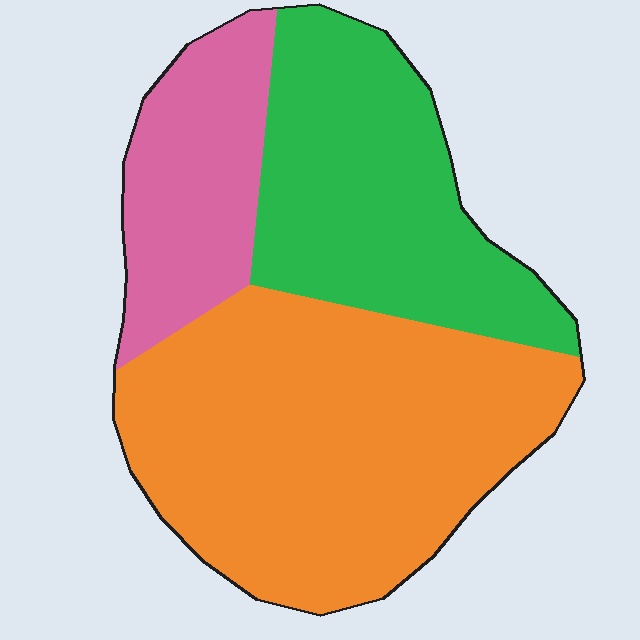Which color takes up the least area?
Pink, at roughly 20%.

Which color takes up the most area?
Orange, at roughly 50%.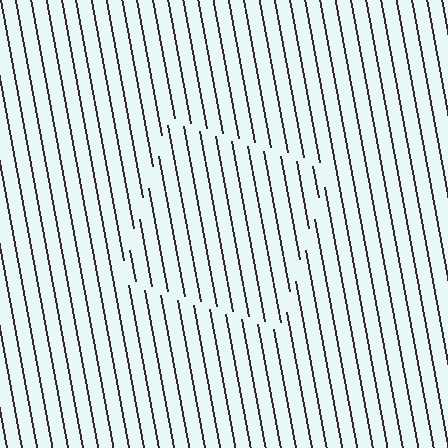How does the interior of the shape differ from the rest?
The interior of the shape contains the same grating, shifted by half a period — the contour is defined by the phase discontinuity where line-ends from the inner and outer gratings abut.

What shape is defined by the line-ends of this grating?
An illusory square. The interior of the shape contains the same grating, shifted by half a period — the contour is defined by the phase discontinuity where line-ends from the inner and outer gratings abut.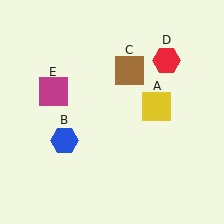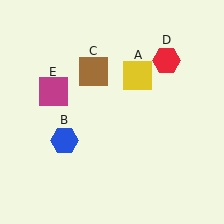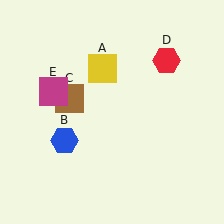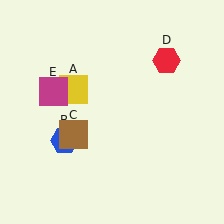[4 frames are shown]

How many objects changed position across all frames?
2 objects changed position: yellow square (object A), brown square (object C).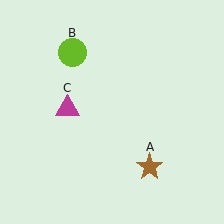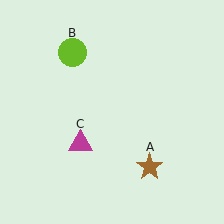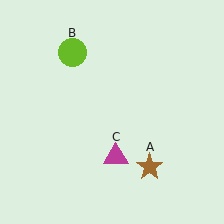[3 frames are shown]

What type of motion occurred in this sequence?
The magenta triangle (object C) rotated counterclockwise around the center of the scene.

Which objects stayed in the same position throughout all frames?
Brown star (object A) and lime circle (object B) remained stationary.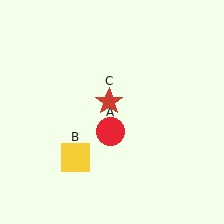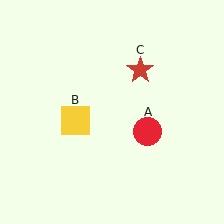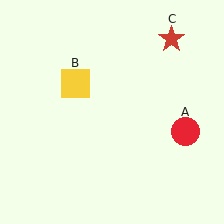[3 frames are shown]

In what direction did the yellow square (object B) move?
The yellow square (object B) moved up.